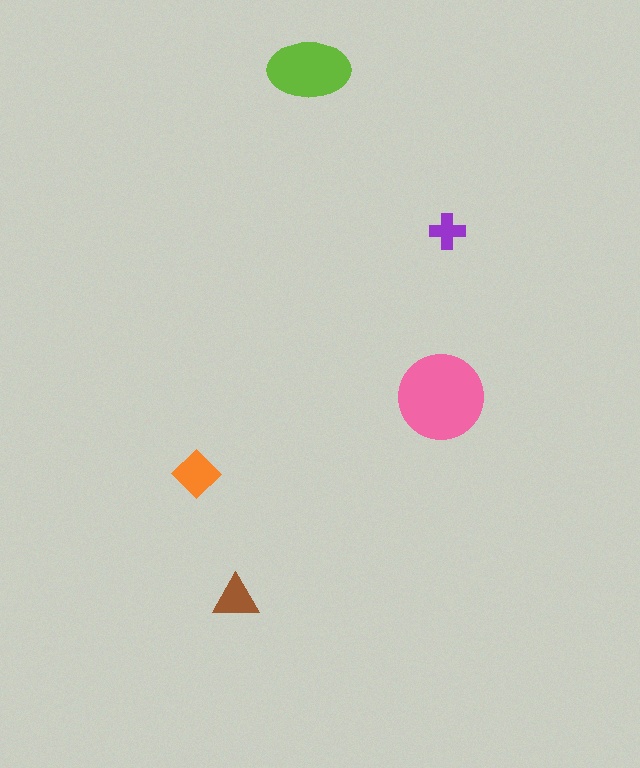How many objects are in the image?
There are 5 objects in the image.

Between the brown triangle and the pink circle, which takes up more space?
The pink circle.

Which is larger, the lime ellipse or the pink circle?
The pink circle.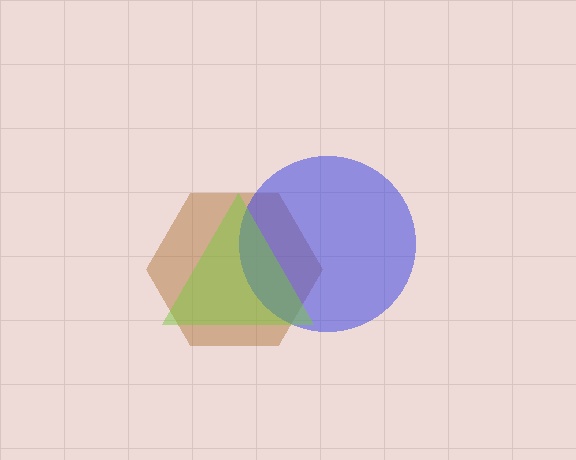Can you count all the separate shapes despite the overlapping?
Yes, there are 3 separate shapes.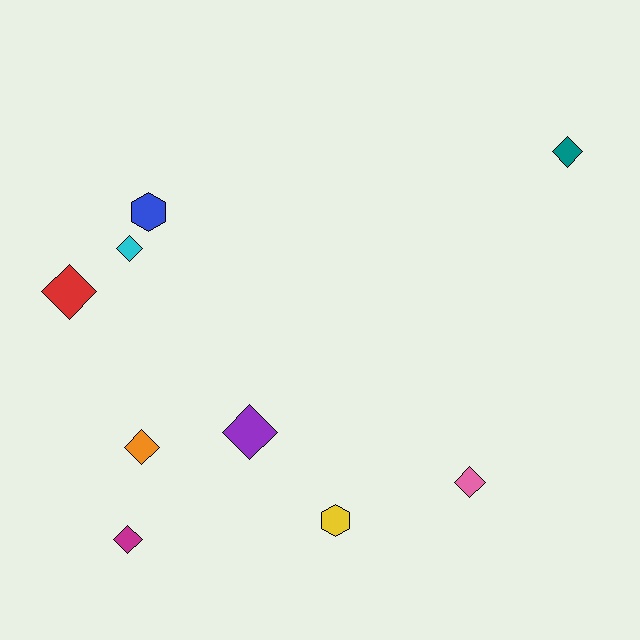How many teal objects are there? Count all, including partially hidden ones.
There is 1 teal object.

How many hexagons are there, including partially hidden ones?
There are 2 hexagons.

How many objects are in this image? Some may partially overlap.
There are 9 objects.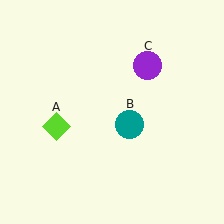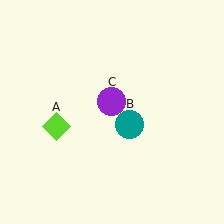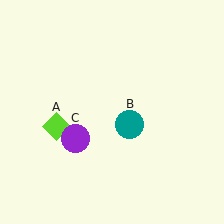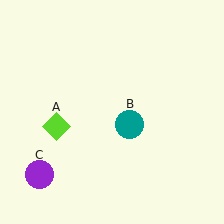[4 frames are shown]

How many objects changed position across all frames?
1 object changed position: purple circle (object C).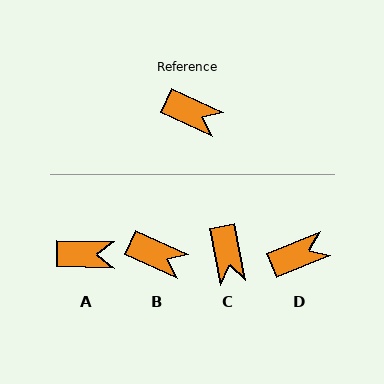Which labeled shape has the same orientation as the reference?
B.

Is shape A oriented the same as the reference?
No, it is off by about 24 degrees.